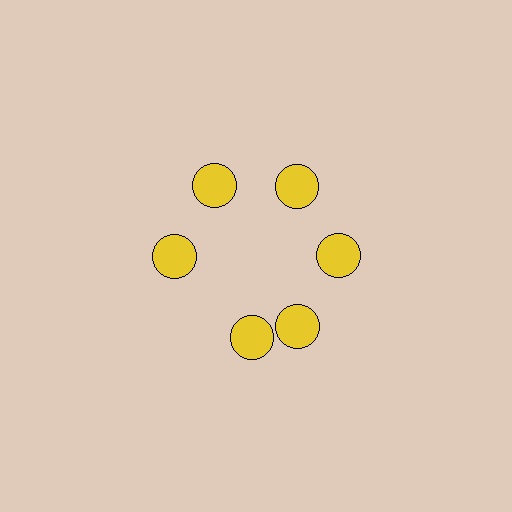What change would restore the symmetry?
The symmetry would be restored by rotating it back into even spacing with its neighbors so that all 6 circles sit at equal angles and equal distance from the center.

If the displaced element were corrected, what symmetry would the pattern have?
It would have 6-fold rotational symmetry — the pattern would map onto itself every 60 degrees.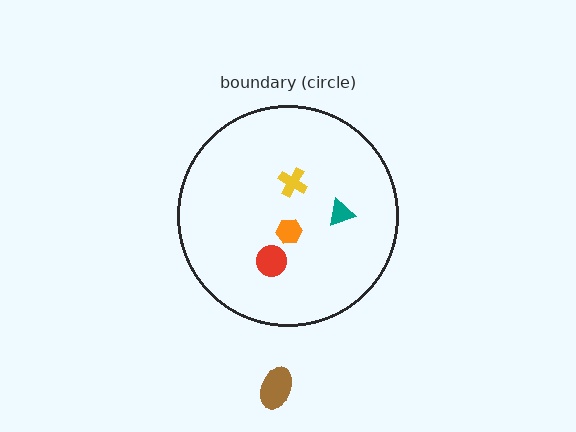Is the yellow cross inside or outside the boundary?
Inside.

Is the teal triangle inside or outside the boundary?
Inside.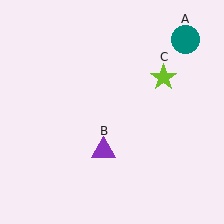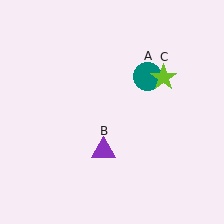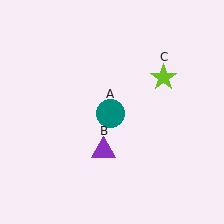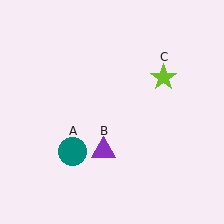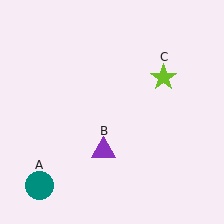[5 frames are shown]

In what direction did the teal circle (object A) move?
The teal circle (object A) moved down and to the left.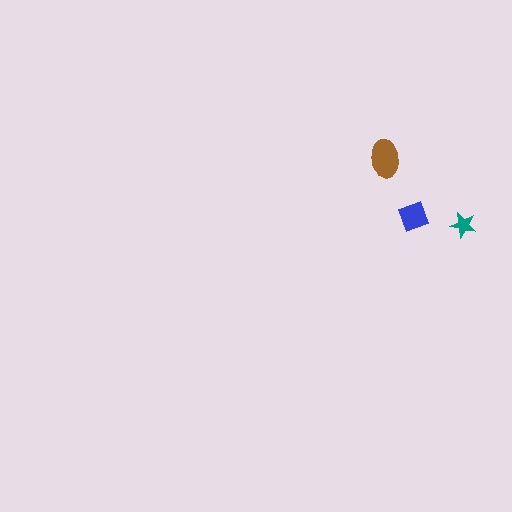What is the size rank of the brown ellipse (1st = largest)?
1st.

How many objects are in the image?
There are 3 objects in the image.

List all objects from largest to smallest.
The brown ellipse, the blue diamond, the teal star.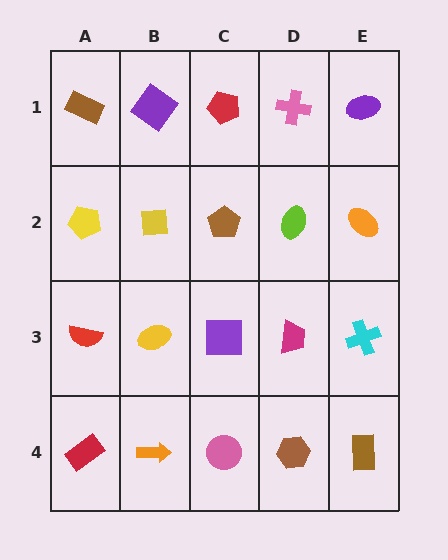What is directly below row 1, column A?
A yellow pentagon.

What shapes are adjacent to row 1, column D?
A lime ellipse (row 2, column D), a red pentagon (row 1, column C), a purple ellipse (row 1, column E).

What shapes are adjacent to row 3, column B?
A yellow square (row 2, column B), an orange arrow (row 4, column B), a red semicircle (row 3, column A), a purple square (row 3, column C).